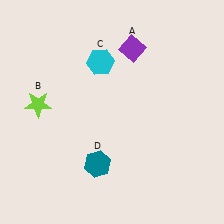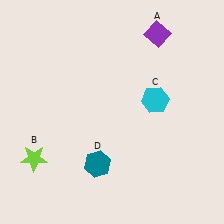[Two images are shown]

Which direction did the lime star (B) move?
The lime star (B) moved down.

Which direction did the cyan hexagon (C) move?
The cyan hexagon (C) moved right.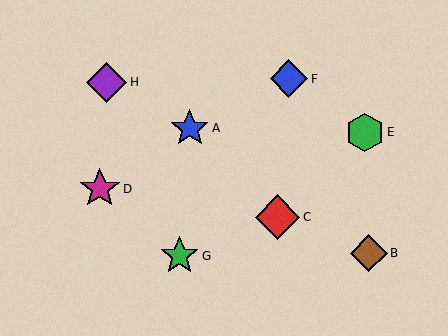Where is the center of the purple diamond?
The center of the purple diamond is at (107, 82).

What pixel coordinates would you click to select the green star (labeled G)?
Click at (180, 256) to select the green star G.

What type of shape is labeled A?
Shape A is a blue star.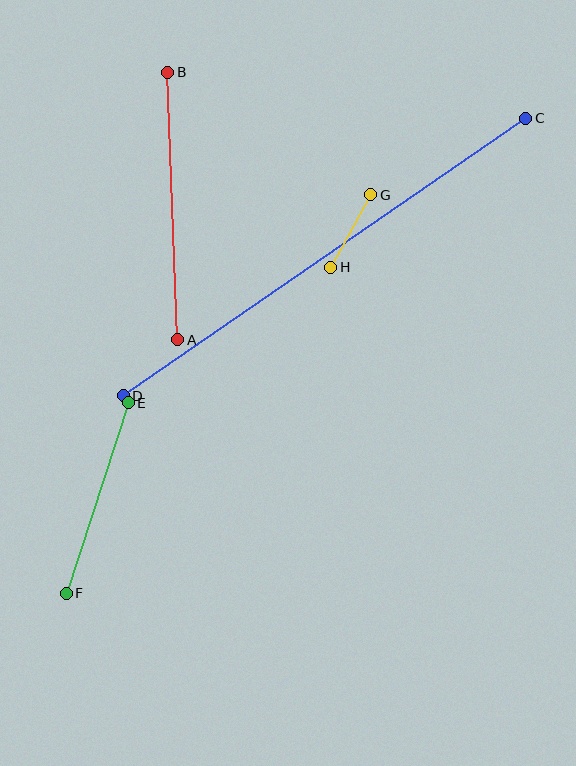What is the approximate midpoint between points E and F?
The midpoint is at approximately (97, 498) pixels.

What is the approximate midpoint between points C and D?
The midpoint is at approximately (325, 257) pixels.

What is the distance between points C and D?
The distance is approximately 489 pixels.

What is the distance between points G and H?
The distance is approximately 83 pixels.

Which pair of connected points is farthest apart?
Points C and D are farthest apart.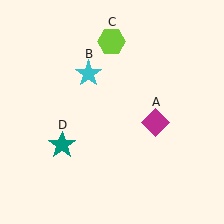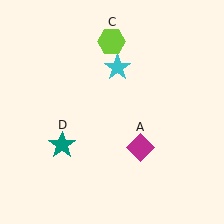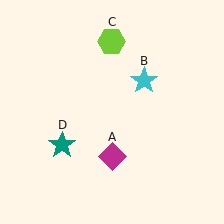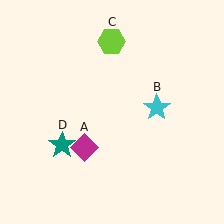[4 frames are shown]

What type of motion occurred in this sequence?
The magenta diamond (object A), cyan star (object B) rotated clockwise around the center of the scene.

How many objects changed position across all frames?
2 objects changed position: magenta diamond (object A), cyan star (object B).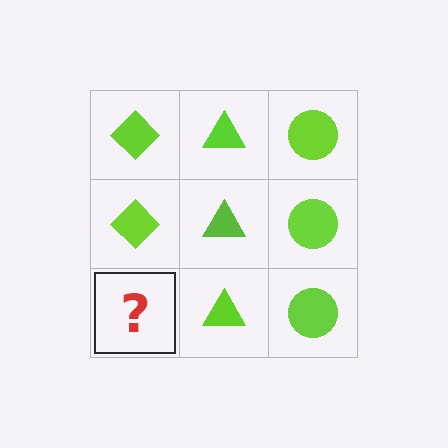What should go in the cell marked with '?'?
The missing cell should contain a lime diamond.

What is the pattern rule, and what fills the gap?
The rule is that each column has a consistent shape. The gap should be filled with a lime diamond.